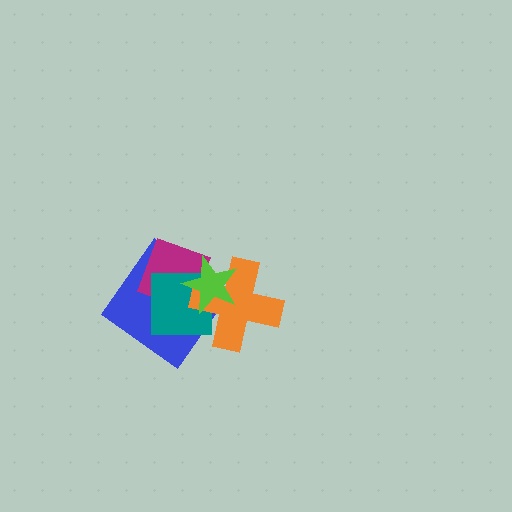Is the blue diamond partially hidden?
Yes, it is partially covered by another shape.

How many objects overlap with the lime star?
4 objects overlap with the lime star.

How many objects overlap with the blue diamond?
4 objects overlap with the blue diamond.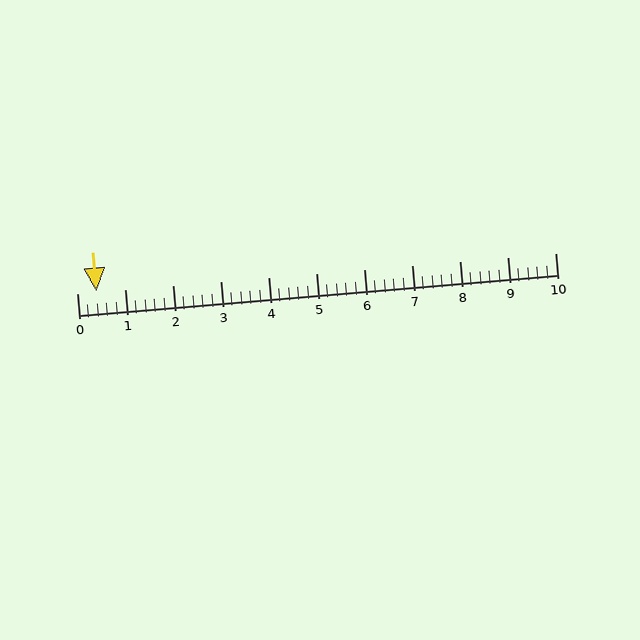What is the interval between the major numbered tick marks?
The major tick marks are spaced 1 units apart.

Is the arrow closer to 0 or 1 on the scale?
The arrow is closer to 0.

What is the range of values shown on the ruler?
The ruler shows values from 0 to 10.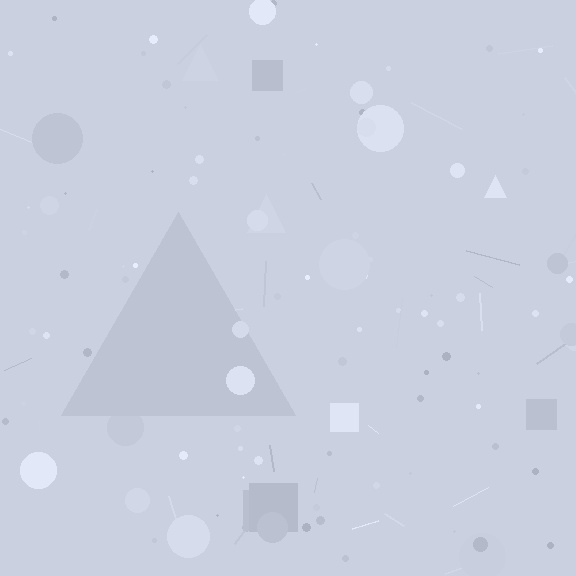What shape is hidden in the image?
A triangle is hidden in the image.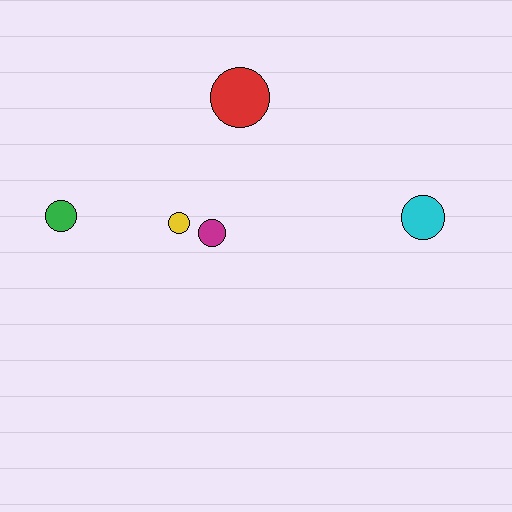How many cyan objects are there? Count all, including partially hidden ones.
There is 1 cyan object.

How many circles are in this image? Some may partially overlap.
There are 5 circles.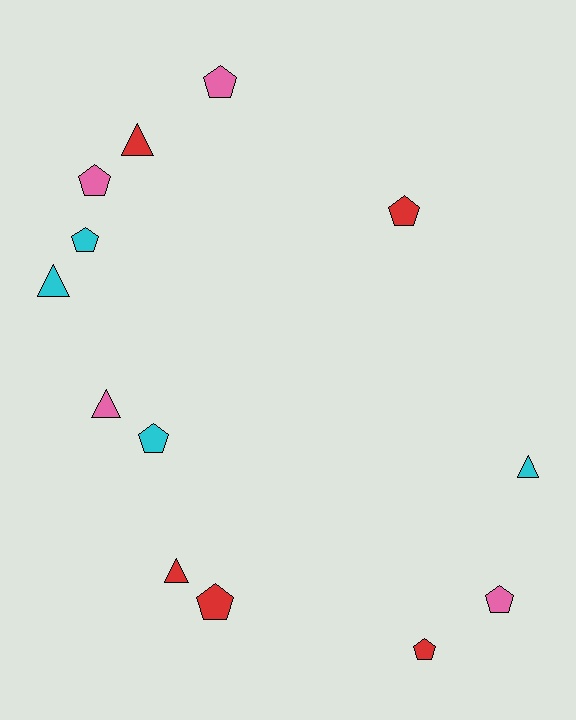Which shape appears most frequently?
Pentagon, with 8 objects.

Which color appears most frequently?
Red, with 5 objects.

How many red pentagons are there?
There are 3 red pentagons.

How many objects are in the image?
There are 13 objects.